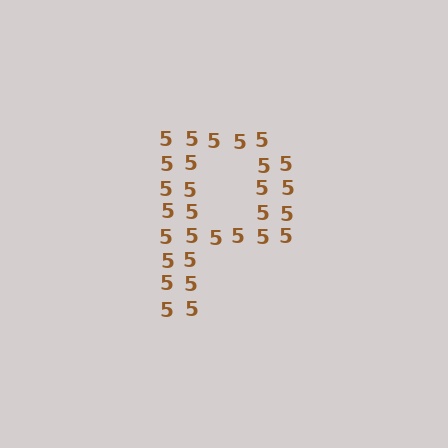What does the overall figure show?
The overall figure shows the letter P.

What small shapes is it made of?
It is made of small digit 5's.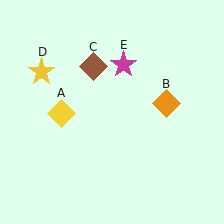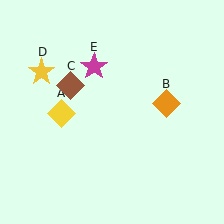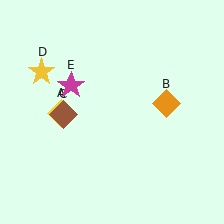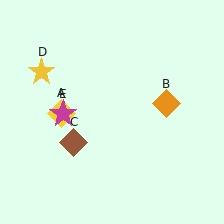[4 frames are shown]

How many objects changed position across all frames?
2 objects changed position: brown diamond (object C), magenta star (object E).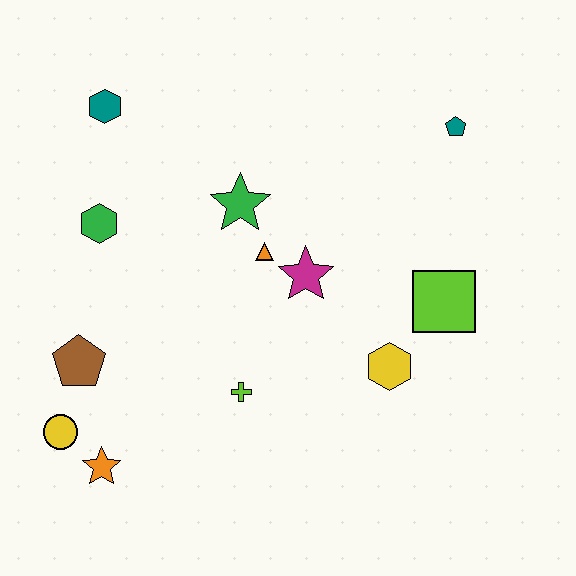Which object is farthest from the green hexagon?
The teal pentagon is farthest from the green hexagon.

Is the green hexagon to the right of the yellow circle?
Yes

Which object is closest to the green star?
The orange triangle is closest to the green star.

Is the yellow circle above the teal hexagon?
No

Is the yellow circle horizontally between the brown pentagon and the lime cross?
No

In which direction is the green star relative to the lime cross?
The green star is above the lime cross.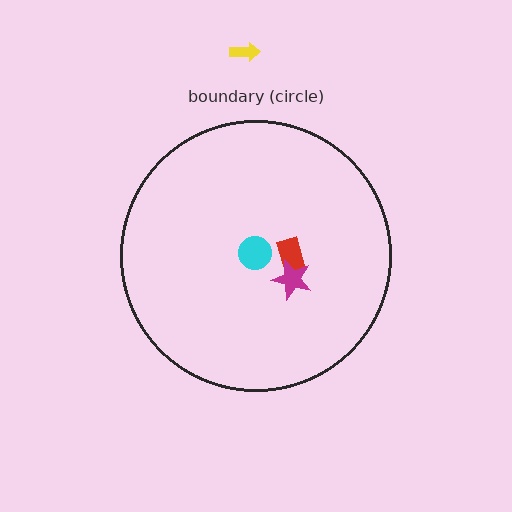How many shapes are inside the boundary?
3 inside, 1 outside.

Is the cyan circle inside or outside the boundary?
Inside.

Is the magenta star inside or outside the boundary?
Inside.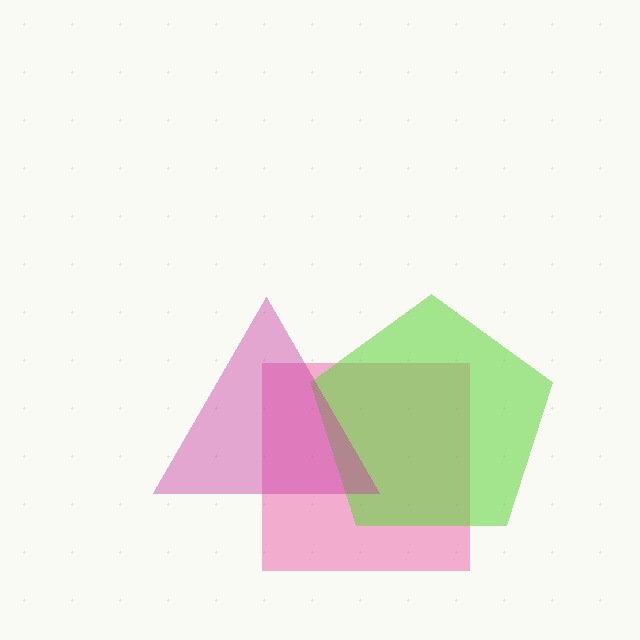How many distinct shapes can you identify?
There are 3 distinct shapes: a pink square, a lime pentagon, a magenta triangle.